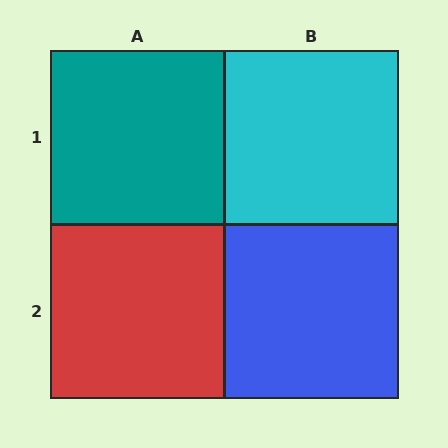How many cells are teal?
1 cell is teal.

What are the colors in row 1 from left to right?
Teal, cyan.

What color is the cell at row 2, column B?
Blue.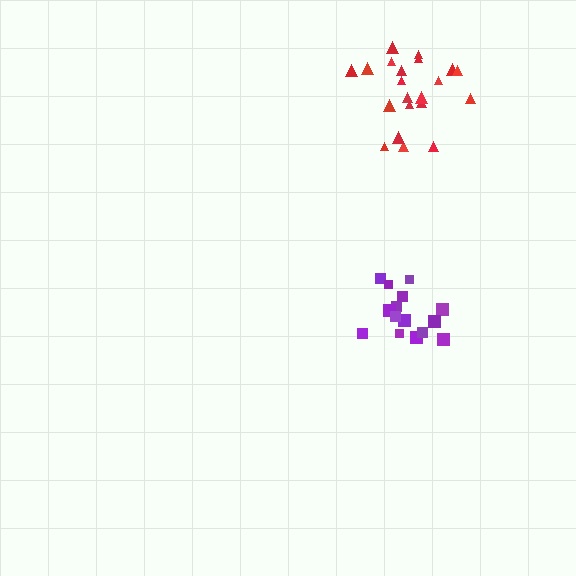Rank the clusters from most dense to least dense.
red, purple.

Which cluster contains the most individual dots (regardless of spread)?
Red (21).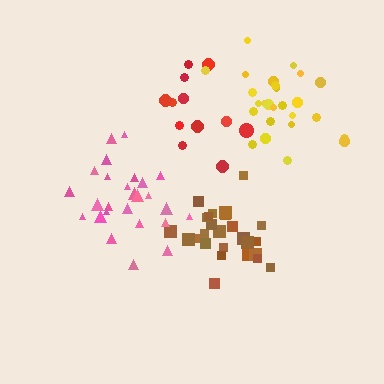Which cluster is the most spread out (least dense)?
Red.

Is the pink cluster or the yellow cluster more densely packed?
Pink.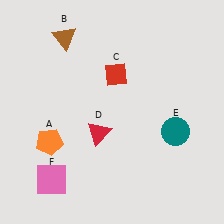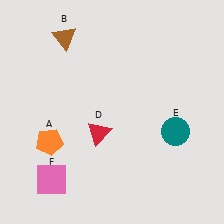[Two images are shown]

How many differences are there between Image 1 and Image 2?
There is 1 difference between the two images.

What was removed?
The red diamond (C) was removed in Image 2.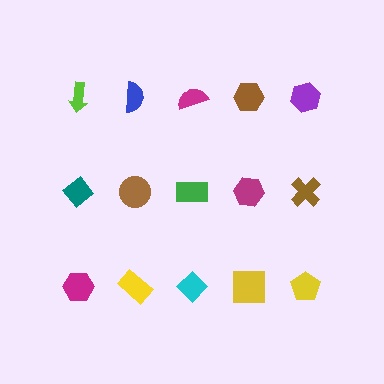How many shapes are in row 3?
5 shapes.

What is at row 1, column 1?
A lime arrow.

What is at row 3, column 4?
A yellow square.